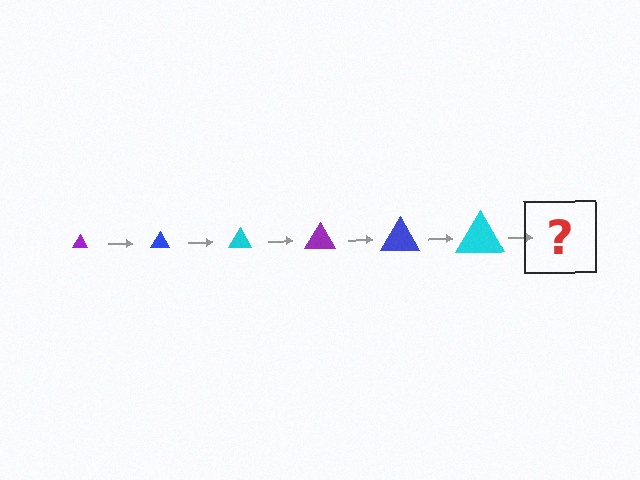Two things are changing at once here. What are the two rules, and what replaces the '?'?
The two rules are that the triangle grows larger each step and the color cycles through purple, blue, and cyan. The '?' should be a purple triangle, larger than the previous one.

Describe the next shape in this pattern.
It should be a purple triangle, larger than the previous one.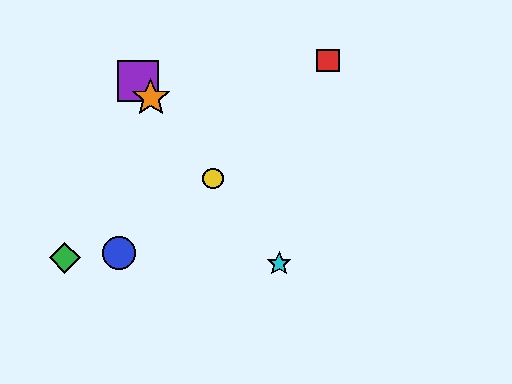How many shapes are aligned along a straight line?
4 shapes (the yellow circle, the purple square, the orange star, the cyan star) are aligned along a straight line.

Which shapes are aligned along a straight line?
The yellow circle, the purple square, the orange star, the cyan star are aligned along a straight line.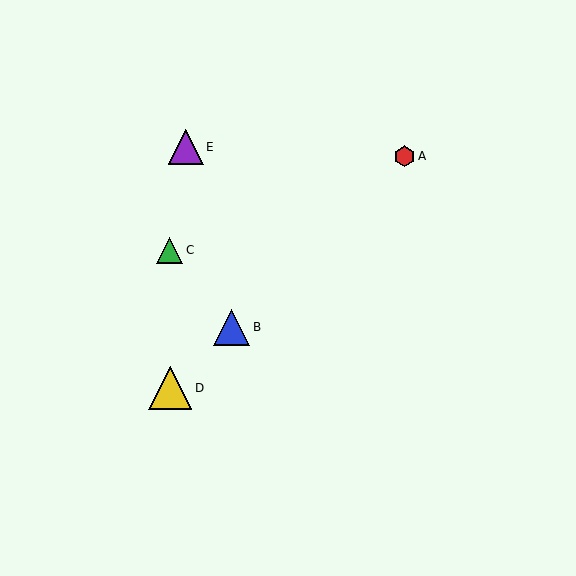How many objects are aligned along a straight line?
3 objects (A, B, D) are aligned along a straight line.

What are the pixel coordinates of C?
Object C is at (169, 250).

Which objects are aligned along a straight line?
Objects A, B, D are aligned along a straight line.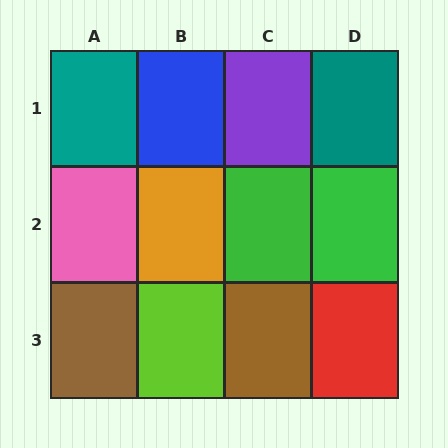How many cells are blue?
1 cell is blue.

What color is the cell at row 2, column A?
Pink.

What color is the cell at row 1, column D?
Teal.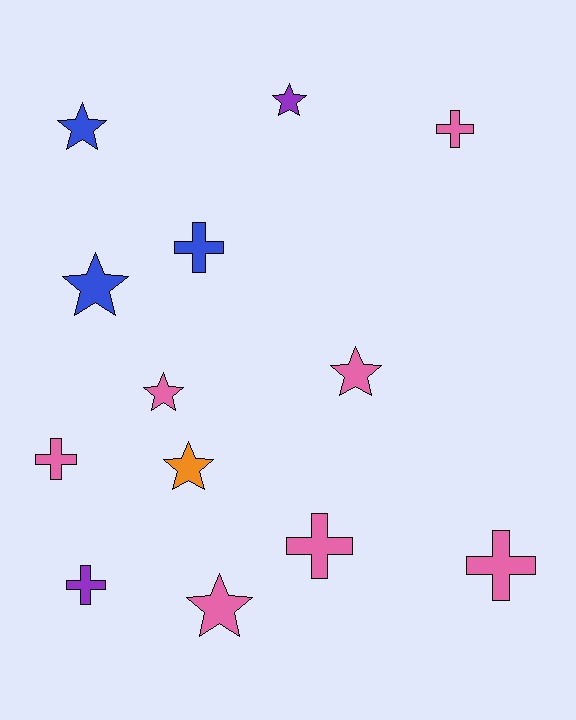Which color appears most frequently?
Pink, with 7 objects.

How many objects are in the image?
There are 13 objects.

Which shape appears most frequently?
Star, with 7 objects.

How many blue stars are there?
There are 2 blue stars.